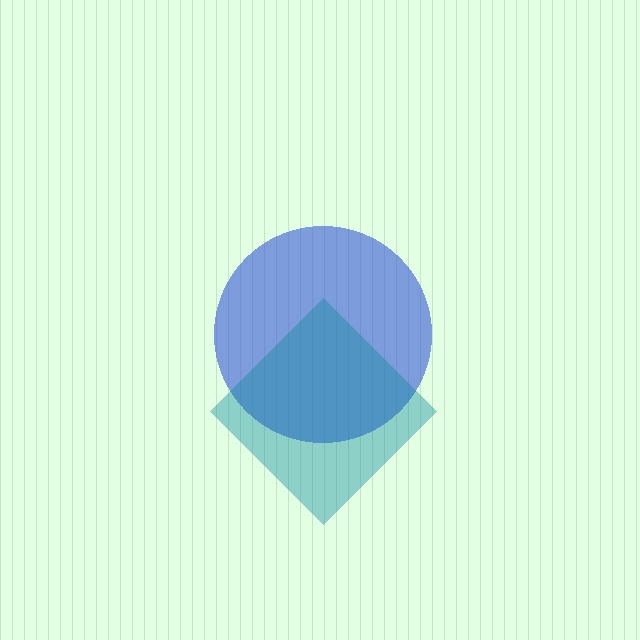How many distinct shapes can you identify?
There are 2 distinct shapes: a blue circle, a teal diamond.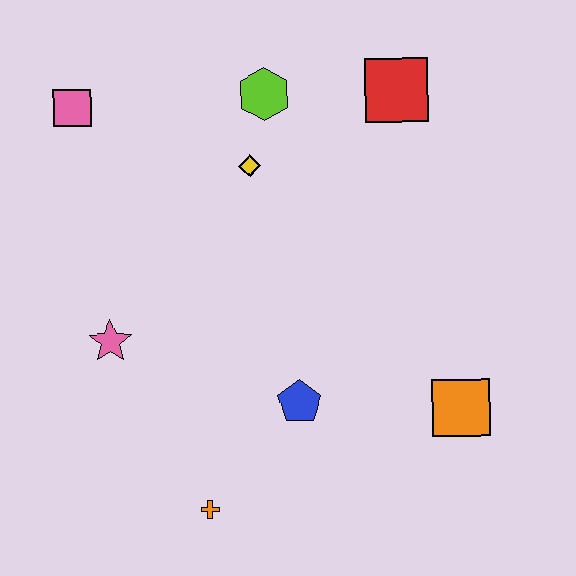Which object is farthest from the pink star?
The red square is farthest from the pink star.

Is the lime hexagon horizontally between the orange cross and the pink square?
No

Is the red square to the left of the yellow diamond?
No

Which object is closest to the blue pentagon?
The orange cross is closest to the blue pentagon.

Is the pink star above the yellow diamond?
No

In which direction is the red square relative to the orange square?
The red square is above the orange square.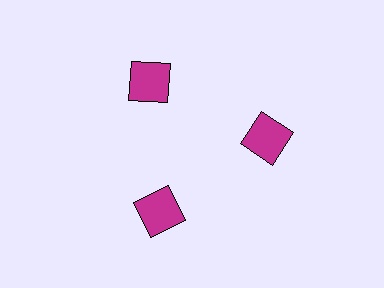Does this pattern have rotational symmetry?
Yes, this pattern has 3-fold rotational symmetry. It looks the same after rotating 120 degrees around the center.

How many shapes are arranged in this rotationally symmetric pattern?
There are 3 shapes, arranged in 3 groups of 1.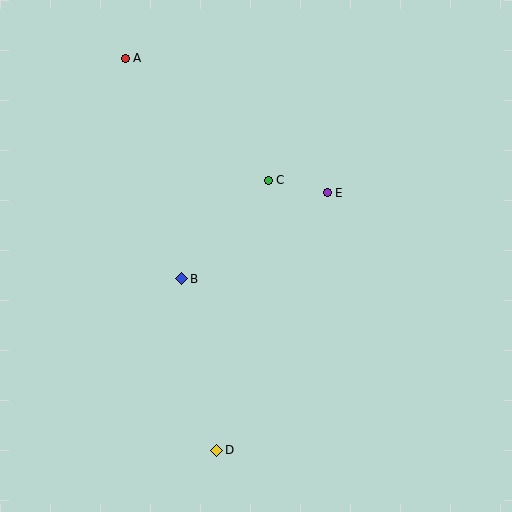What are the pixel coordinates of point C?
Point C is at (268, 180).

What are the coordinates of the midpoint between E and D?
The midpoint between E and D is at (272, 322).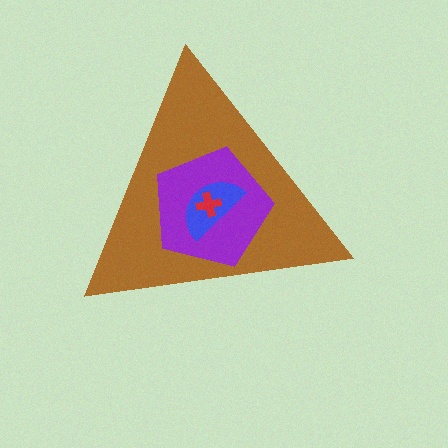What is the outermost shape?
The brown triangle.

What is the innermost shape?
The red cross.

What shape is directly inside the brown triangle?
The purple pentagon.